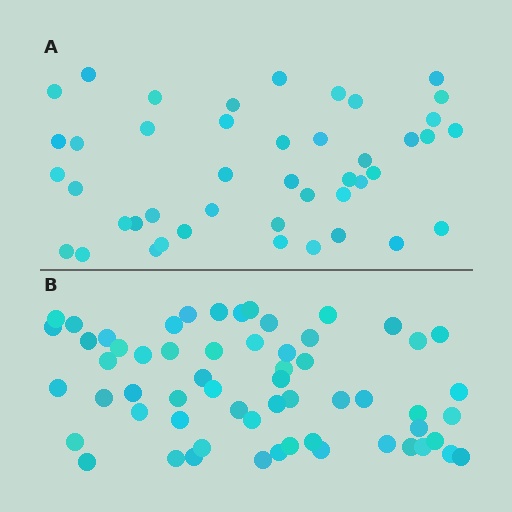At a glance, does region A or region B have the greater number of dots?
Region B (the bottom region) has more dots.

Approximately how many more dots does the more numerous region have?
Region B has approximately 15 more dots than region A.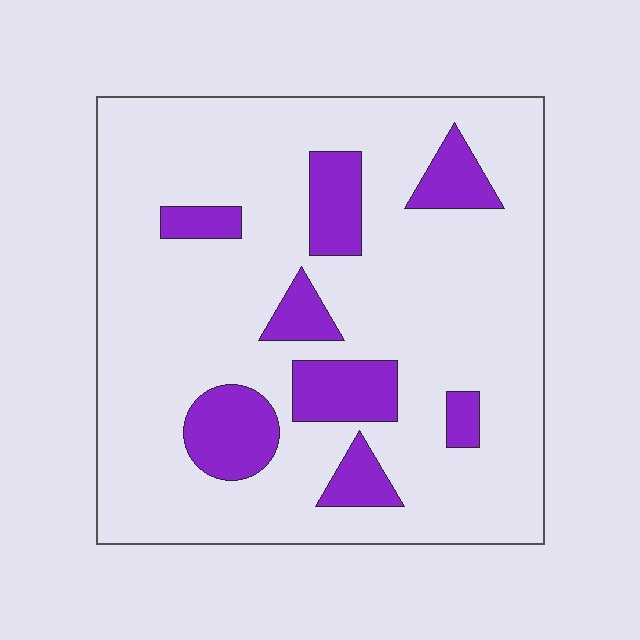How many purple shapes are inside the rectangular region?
8.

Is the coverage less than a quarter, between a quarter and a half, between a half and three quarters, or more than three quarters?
Less than a quarter.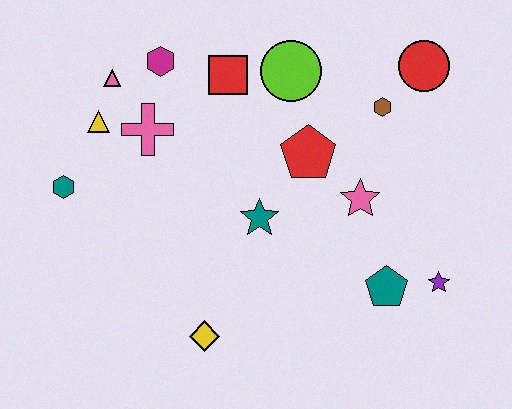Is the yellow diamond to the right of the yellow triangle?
Yes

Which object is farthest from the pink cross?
The purple star is farthest from the pink cross.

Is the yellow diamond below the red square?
Yes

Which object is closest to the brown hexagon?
The red circle is closest to the brown hexagon.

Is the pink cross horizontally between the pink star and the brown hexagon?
No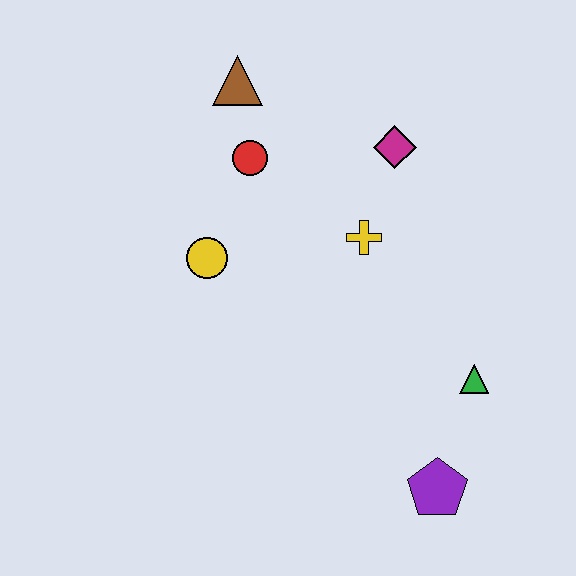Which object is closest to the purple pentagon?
The green triangle is closest to the purple pentagon.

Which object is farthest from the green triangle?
The brown triangle is farthest from the green triangle.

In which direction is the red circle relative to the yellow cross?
The red circle is to the left of the yellow cross.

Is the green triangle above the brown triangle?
No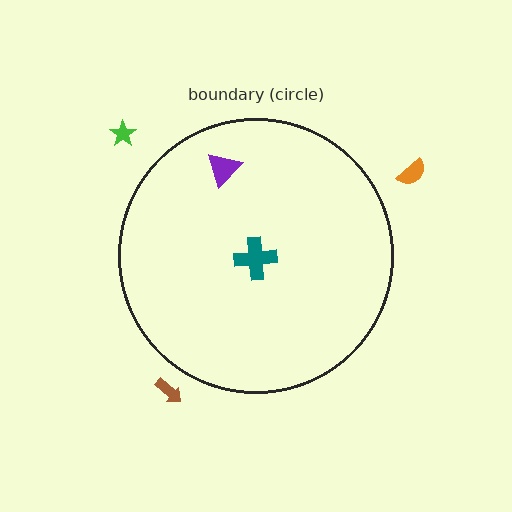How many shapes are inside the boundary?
2 inside, 3 outside.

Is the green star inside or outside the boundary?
Outside.